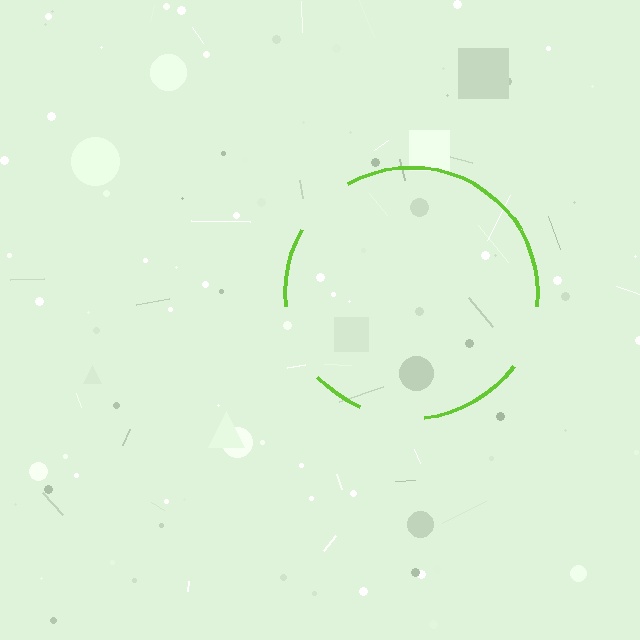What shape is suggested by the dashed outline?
The dashed outline suggests a circle.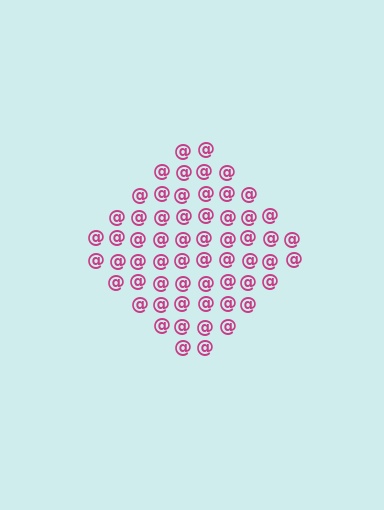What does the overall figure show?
The overall figure shows a diamond.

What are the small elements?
The small elements are at signs.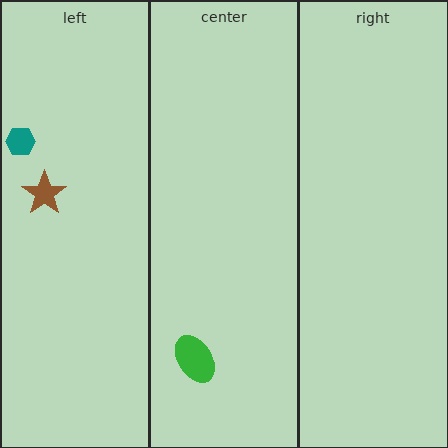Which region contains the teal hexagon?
The left region.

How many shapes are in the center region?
1.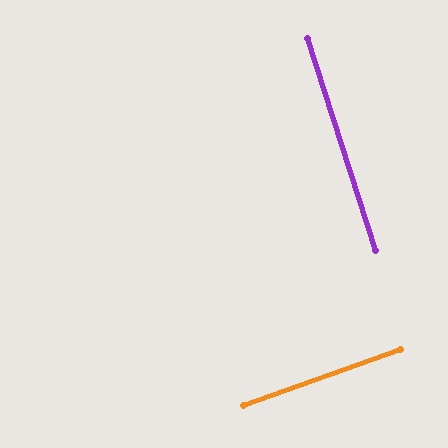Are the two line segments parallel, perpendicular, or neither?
Perpendicular — they meet at approximately 88°.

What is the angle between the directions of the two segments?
Approximately 88 degrees.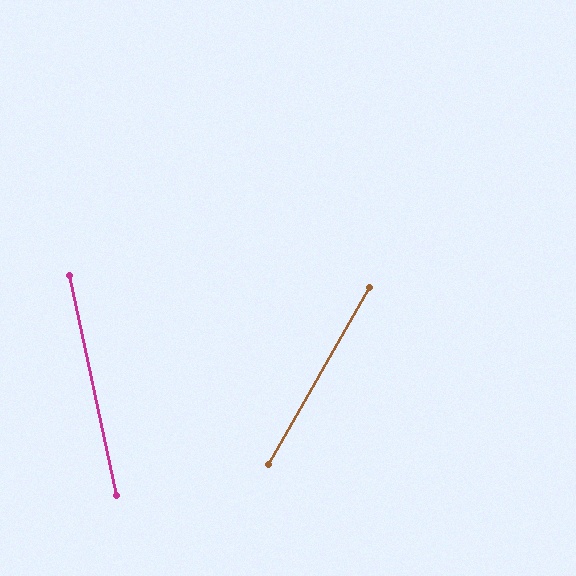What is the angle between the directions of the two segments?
Approximately 42 degrees.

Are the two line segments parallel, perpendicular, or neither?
Neither parallel nor perpendicular — they differ by about 42°.